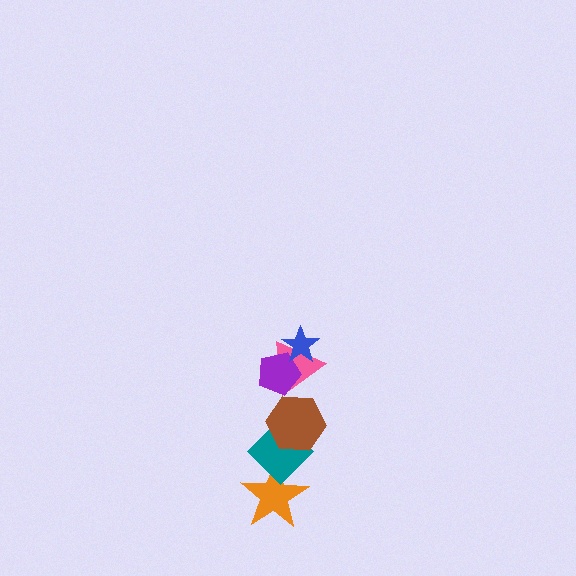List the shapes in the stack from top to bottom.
From top to bottom: the blue star, the purple pentagon, the pink triangle, the brown hexagon, the teal diamond, the orange star.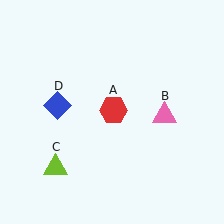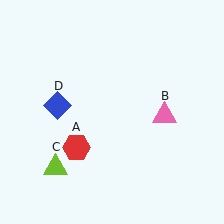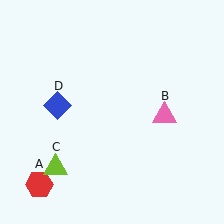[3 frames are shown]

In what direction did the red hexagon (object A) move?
The red hexagon (object A) moved down and to the left.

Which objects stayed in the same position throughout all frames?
Pink triangle (object B) and lime triangle (object C) and blue diamond (object D) remained stationary.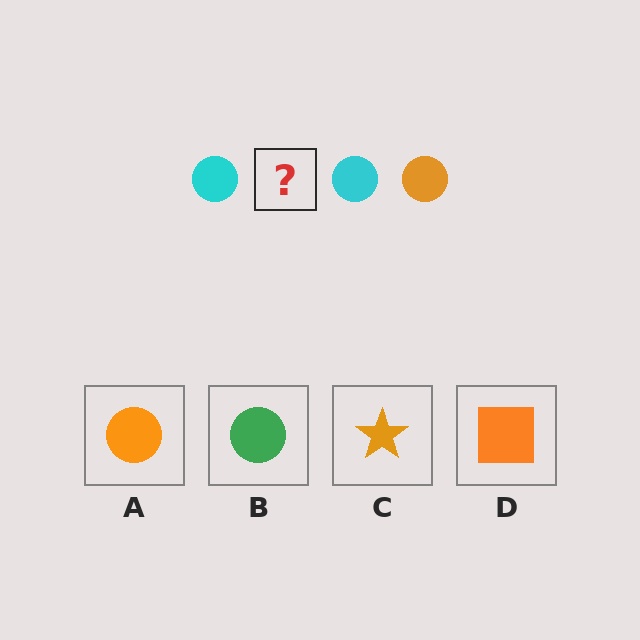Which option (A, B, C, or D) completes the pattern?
A.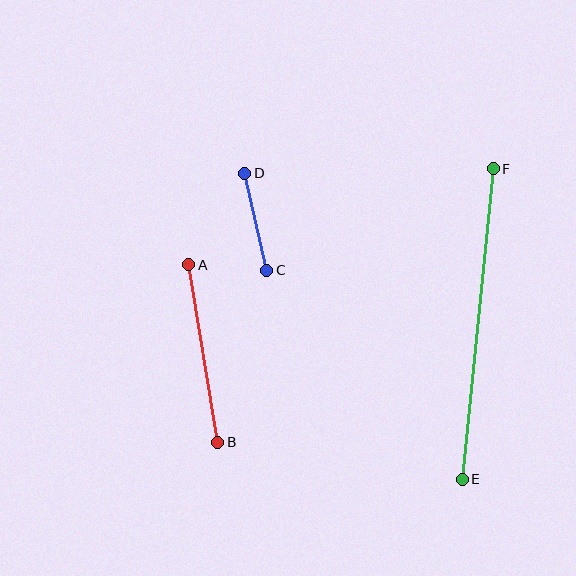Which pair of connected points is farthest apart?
Points E and F are farthest apart.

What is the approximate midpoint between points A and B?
The midpoint is at approximately (203, 353) pixels.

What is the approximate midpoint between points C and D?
The midpoint is at approximately (256, 222) pixels.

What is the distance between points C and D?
The distance is approximately 100 pixels.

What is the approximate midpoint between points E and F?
The midpoint is at approximately (478, 324) pixels.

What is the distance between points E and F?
The distance is approximately 312 pixels.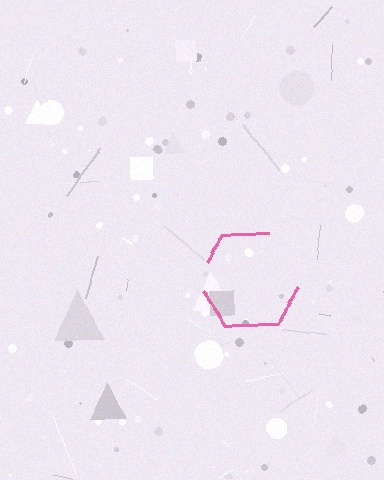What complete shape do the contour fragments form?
The contour fragments form a hexagon.